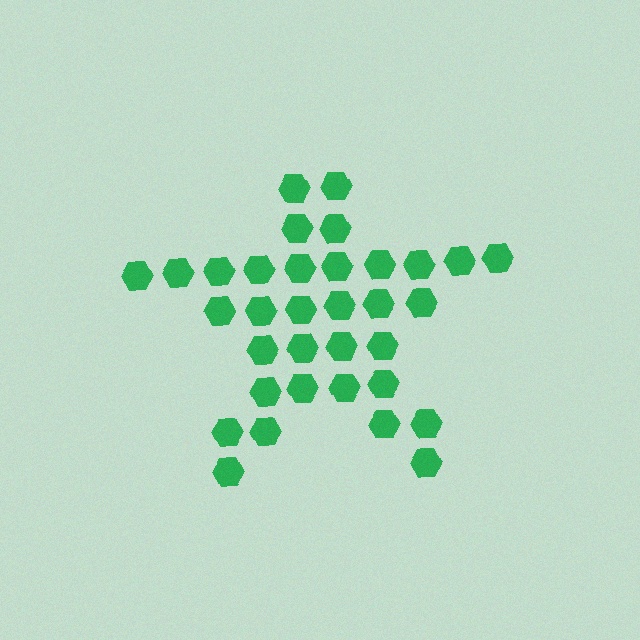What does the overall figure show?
The overall figure shows a star.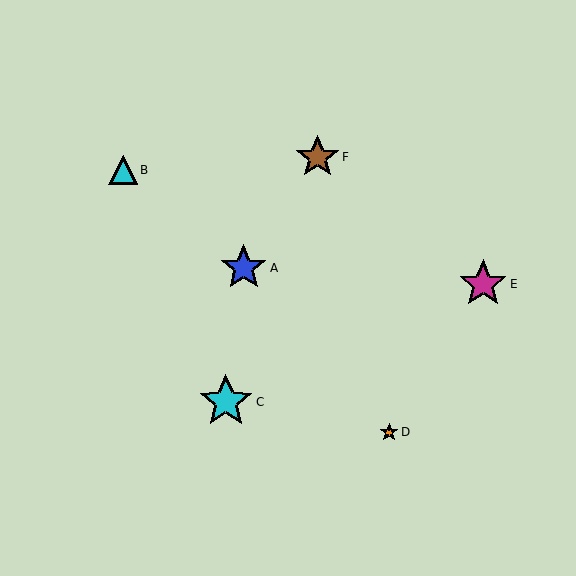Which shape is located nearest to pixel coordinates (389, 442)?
The orange star (labeled D) at (389, 432) is nearest to that location.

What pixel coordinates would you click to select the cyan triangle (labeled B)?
Click at (123, 170) to select the cyan triangle B.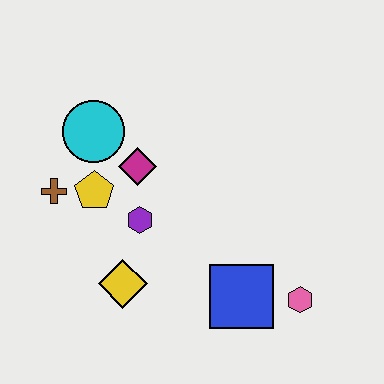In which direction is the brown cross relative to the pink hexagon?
The brown cross is to the left of the pink hexagon.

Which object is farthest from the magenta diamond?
The pink hexagon is farthest from the magenta diamond.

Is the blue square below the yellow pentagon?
Yes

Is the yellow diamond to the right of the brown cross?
Yes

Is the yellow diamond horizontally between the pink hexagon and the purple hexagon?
No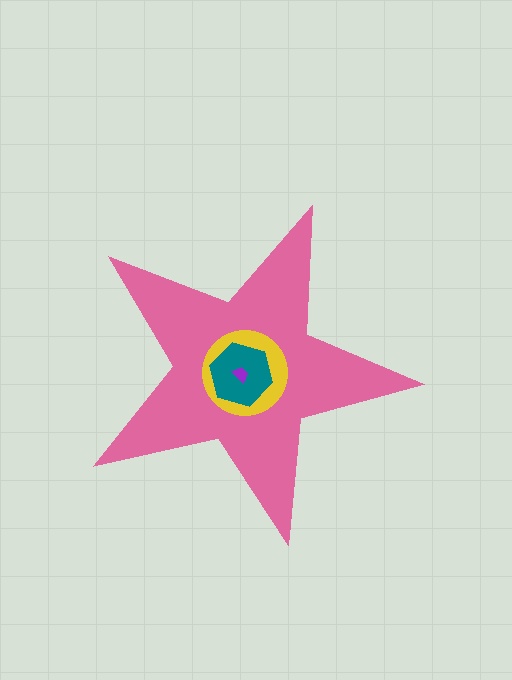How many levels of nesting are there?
4.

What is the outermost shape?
The pink star.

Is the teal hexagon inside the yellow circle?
Yes.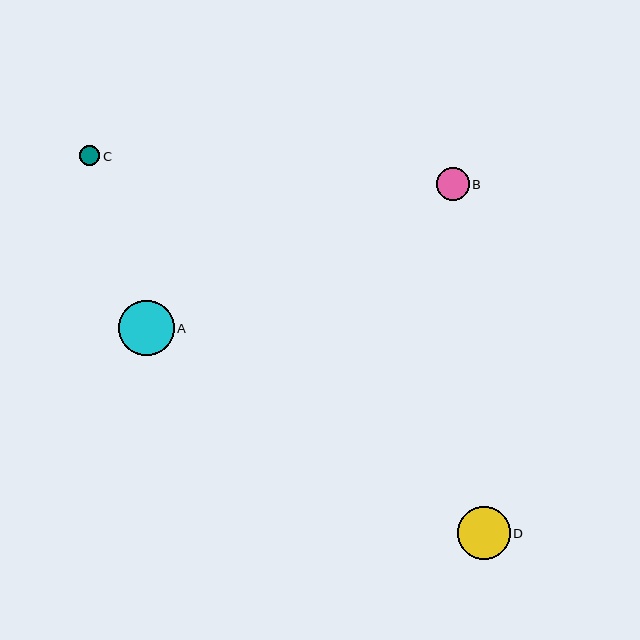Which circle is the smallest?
Circle C is the smallest with a size of approximately 20 pixels.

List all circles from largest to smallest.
From largest to smallest: A, D, B, C.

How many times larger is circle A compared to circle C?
Circle A is approximately 2.7 times the size of circle C.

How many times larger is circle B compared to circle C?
Circle B is approximately 1.6 times the size of circle C.